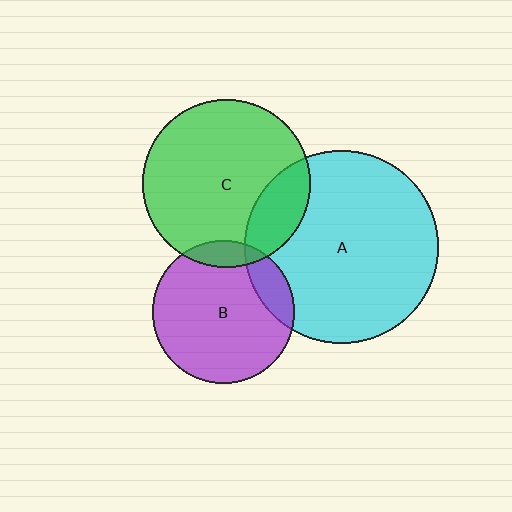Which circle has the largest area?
Circle A (cyan).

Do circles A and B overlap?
Yes.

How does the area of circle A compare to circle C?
Approximately 1.3 times.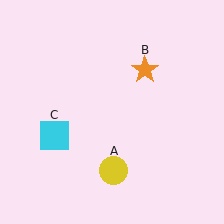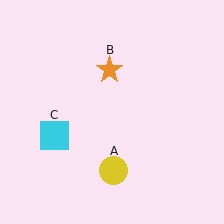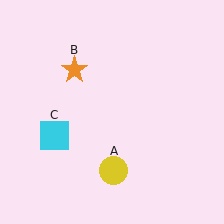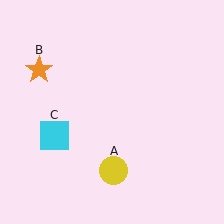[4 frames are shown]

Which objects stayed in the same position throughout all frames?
Yellow circle (object A) and cyan square (object C) remained stationary.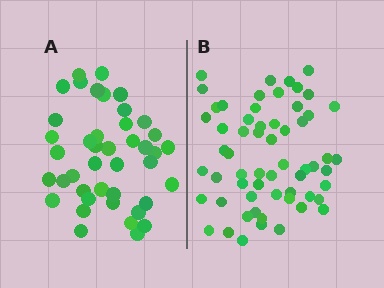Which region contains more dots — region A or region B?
Region B (the right region) has more dots.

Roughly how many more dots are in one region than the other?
Region B has approximately 20 more dots than region A.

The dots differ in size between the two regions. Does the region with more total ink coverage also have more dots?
No. Region A has more total ink coverage because its dots are larger, but region B actually contains more individual dots. Total area can be misleading — the number of items is what matters here.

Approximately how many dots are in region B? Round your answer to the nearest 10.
About 60 dots.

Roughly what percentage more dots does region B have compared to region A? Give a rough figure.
About 45% more.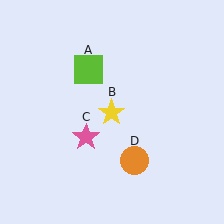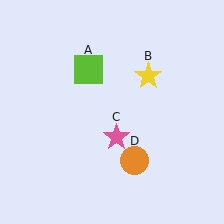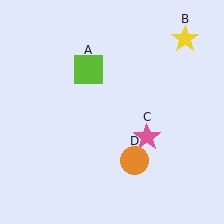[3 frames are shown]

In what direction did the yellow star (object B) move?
The yellow star (object B) moved up and to the right.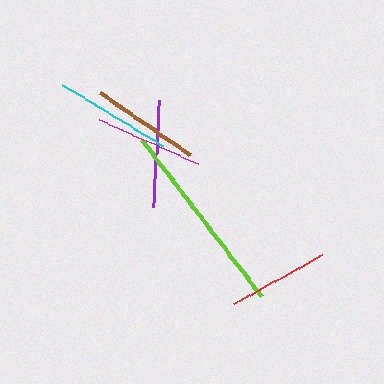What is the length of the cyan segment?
The cyan segment is approximately 117 pixels long.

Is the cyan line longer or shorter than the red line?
The cyan line is longer than the red line.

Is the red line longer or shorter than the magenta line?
The magenta line is longer than the red line.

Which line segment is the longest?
The lime line is the longest at approximately 197 pixels.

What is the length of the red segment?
The red segment is approximately 101 pixels long.